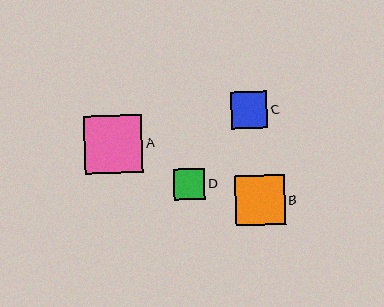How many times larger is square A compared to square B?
Square A is approximately 1.2 times the size of square B.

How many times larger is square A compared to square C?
Square A is approximately 1.6 times the size of square C.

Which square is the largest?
Square A is the largest with a size of approximately 58 pixels.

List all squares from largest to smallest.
From largest to smallest: A, B, C, D.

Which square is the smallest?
Square D is the smallest with a size of approximately 31 pixels.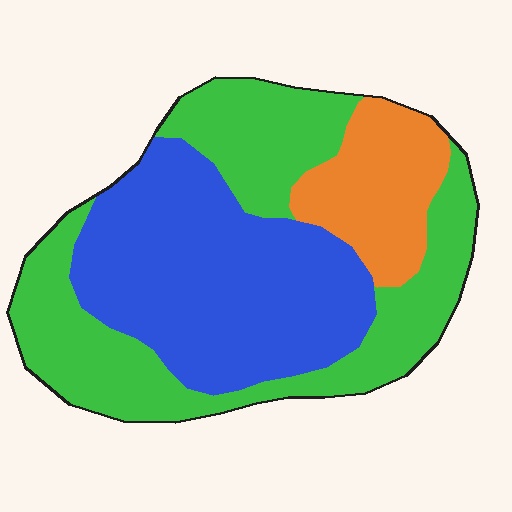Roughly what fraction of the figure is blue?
Blue takes up about two fifths (2/5) of the figure.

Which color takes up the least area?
Orange, at roughly 15%.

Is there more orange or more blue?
Blue.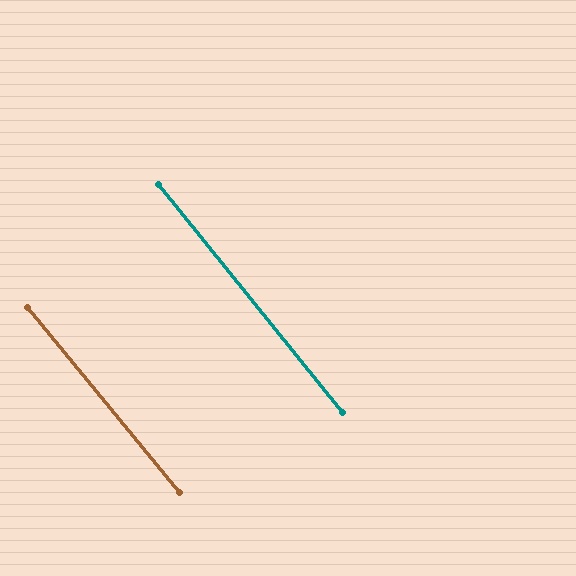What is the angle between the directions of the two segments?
Approximately 1 degree.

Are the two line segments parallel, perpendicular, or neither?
Parallel — their directions differ by only 0.6°.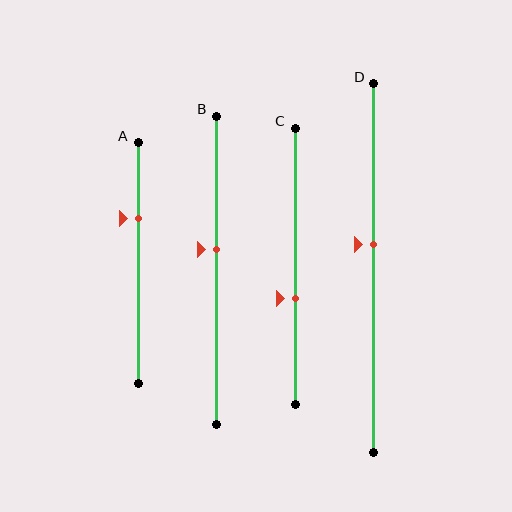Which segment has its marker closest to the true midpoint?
Segment D has its marker closest to the true midpoint.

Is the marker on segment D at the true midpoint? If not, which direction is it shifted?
No, the marker on segment D is shifted upward by about 6% of the segment length.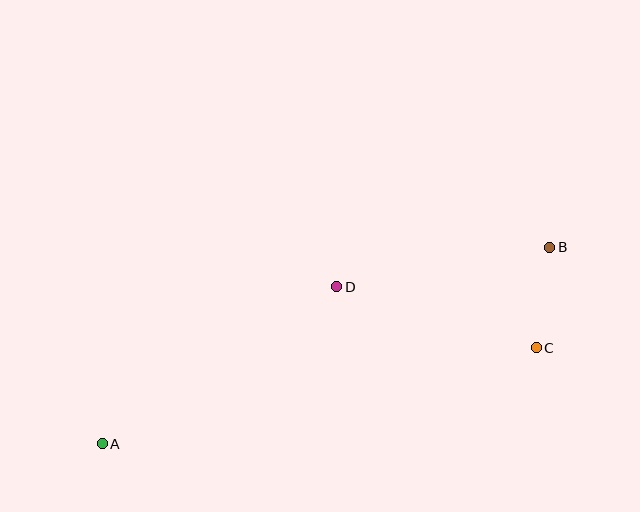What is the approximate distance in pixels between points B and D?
The distance between B and D is approximately 216 pixels.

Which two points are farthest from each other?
Points A and B are farthest from each other.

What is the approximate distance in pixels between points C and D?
The distance between C and D is approximately 208 pixels.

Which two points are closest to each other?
Points B and C are closest to each other.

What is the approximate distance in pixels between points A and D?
The distance between A and D is approximately 282 pixels.